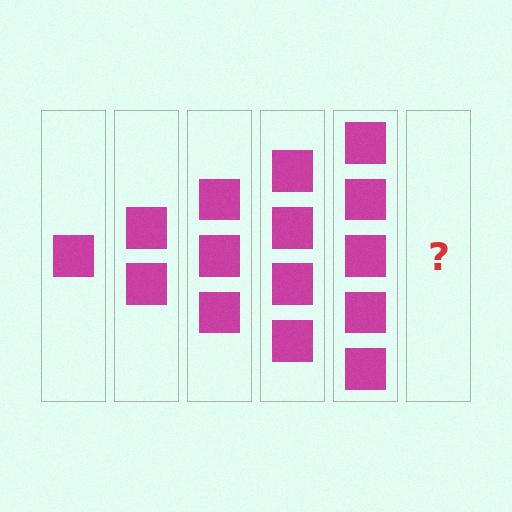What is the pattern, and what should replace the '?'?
The pattern is that each step adds one more square. The '?' should be 6 squares.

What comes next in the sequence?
The next element should be 6 squares.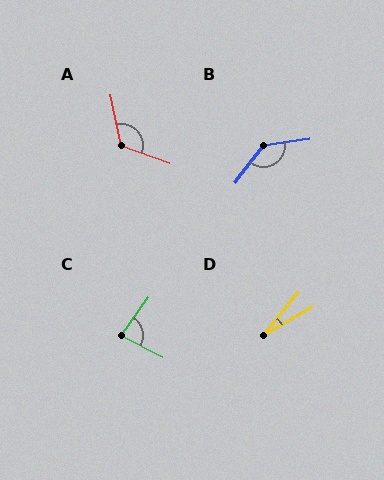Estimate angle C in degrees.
Approximately 82 degrees.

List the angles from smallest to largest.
D (20°), C (82°), A (121°), B (135°).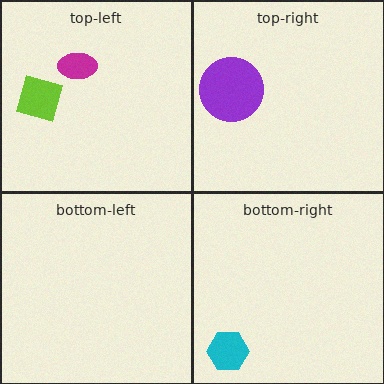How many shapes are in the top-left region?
2.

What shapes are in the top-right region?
The purple circle.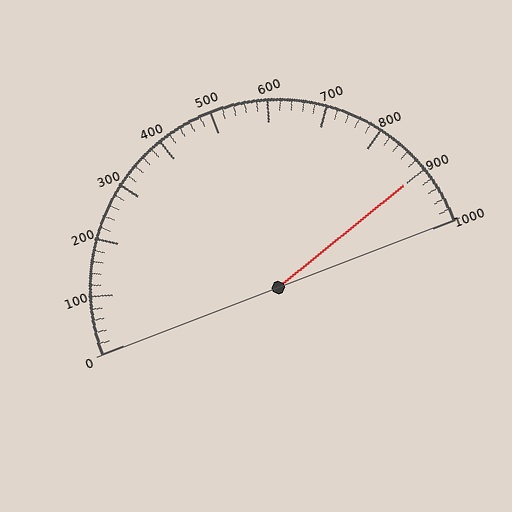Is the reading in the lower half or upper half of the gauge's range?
The reading is in the upper half of the range (0 to 1000).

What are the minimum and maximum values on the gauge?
The gauge ranges from 0 to 1000.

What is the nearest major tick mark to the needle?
The nearest major tick mark is 900.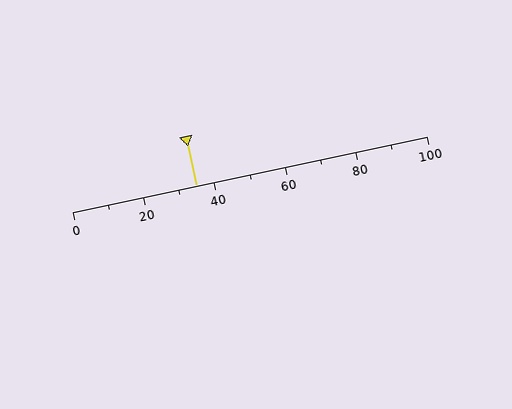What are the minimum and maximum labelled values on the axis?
The axis runs from 0 to 100.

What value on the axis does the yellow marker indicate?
The marker indicates approximately 35.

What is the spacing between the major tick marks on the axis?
The major ticks are spaced 20 apart.